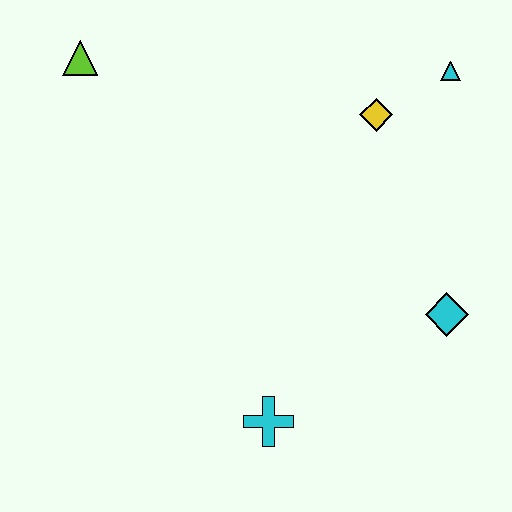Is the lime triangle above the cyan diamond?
Yes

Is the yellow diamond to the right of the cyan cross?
Yes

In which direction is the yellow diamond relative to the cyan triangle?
The yellow diamond is to the left of the cyan triangle.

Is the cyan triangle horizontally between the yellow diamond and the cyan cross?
No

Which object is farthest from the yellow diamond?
The cyan cross is farthest from the yellow diamond.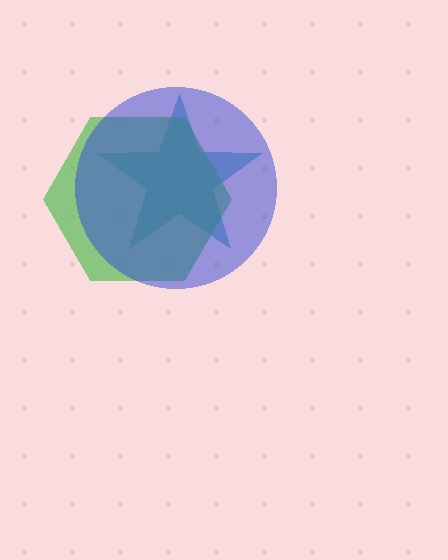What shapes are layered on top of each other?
The layered shapes are: a teal star, a green hexagon, a blue circle.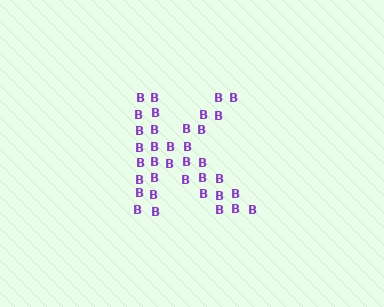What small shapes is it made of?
It is made of small letter B's.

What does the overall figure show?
The overall figure shows the letter K.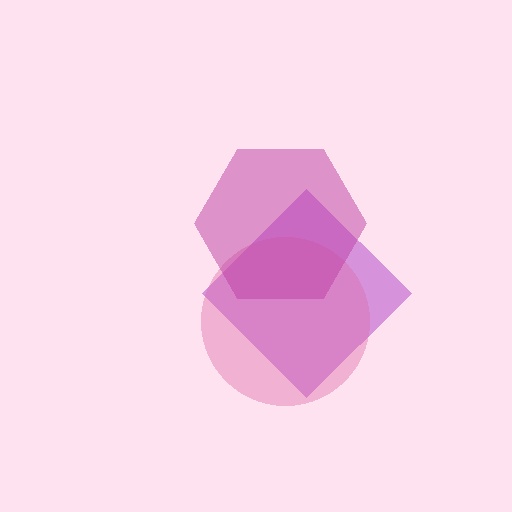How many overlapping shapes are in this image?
There are 3 overlapping shapes in the image.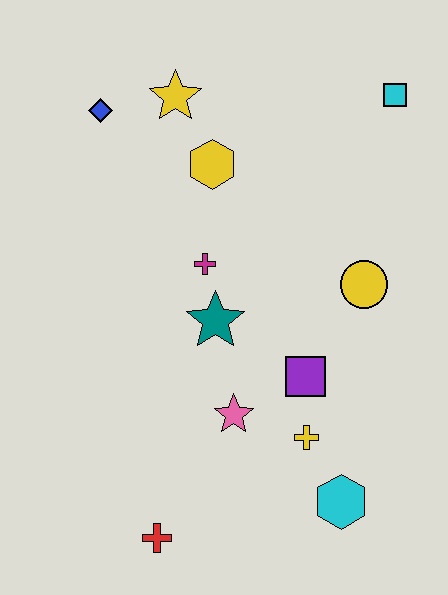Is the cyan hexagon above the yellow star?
No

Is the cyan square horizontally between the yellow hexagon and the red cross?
No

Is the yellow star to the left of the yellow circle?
Yes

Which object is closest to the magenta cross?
The teal star is closest to the magenta cross.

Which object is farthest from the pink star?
The cyan square is farthest from the pink star.